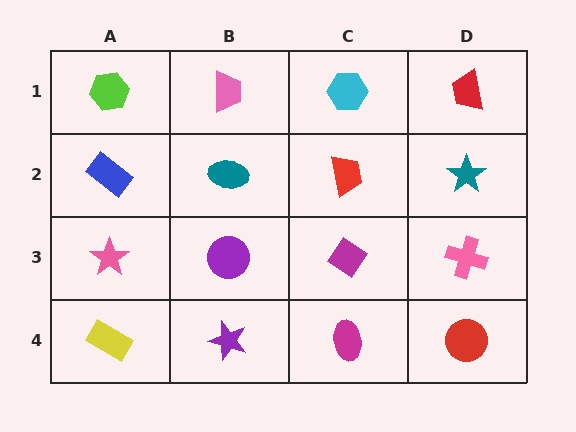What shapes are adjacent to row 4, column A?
A pink star (row 3, column A), a purple star (row 4, column B).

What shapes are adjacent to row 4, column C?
A magenta diamond (row 3, column C), a purple star (row 4, column B), a red circle (row 4, column D).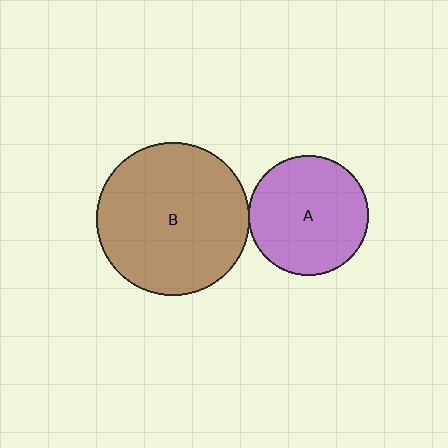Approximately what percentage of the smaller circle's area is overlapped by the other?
Approximately 5%.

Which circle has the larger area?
Circle B (brown).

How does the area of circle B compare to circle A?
Approximately 1.6 times.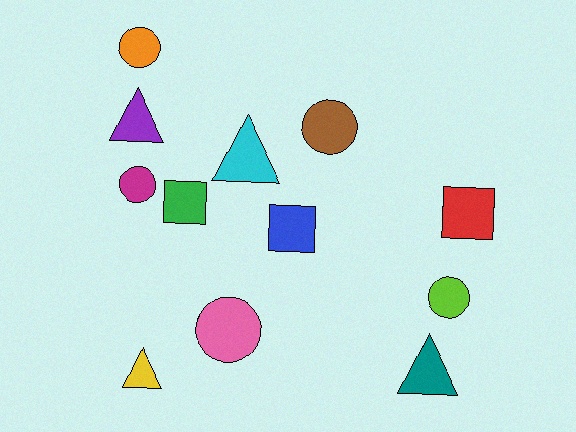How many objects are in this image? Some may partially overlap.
There are 12 objects.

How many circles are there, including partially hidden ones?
There are 5 circles.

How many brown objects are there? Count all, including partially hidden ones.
There is 1 brown object.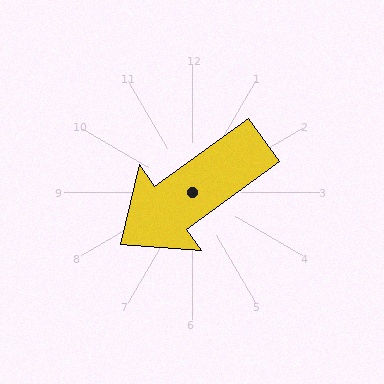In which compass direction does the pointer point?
Southwest.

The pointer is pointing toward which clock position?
Roughly 8 o'clock.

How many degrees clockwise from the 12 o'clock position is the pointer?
Approximately 234 degrees.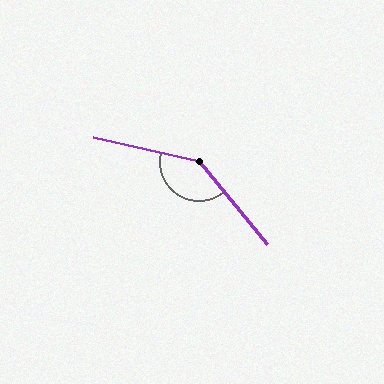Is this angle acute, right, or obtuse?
It is obtuse.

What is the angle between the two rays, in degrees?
Approximately 142 degrees.